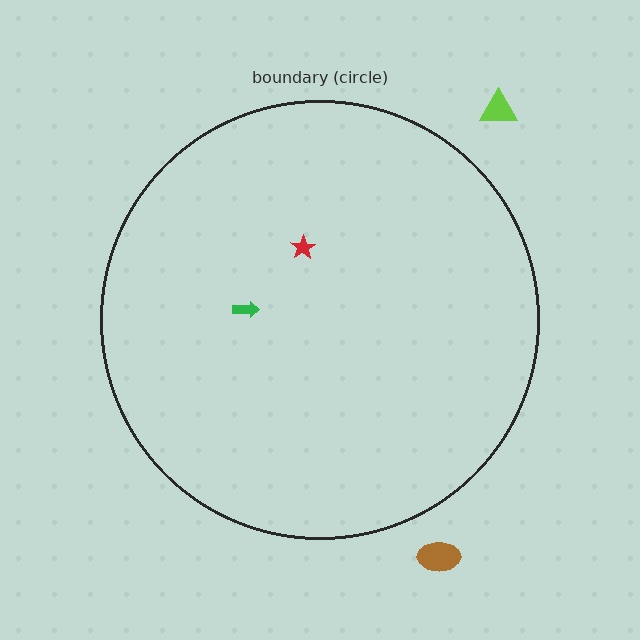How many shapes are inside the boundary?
2 inside, 2 outside.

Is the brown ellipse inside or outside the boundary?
Outside.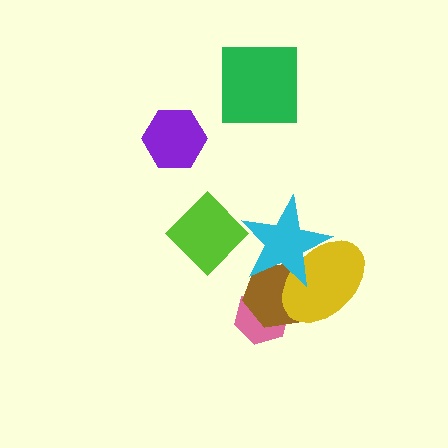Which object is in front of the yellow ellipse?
The cyan star is in front of the yellow ellipse.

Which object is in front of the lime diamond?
The cyan star is in front of the lime diamond.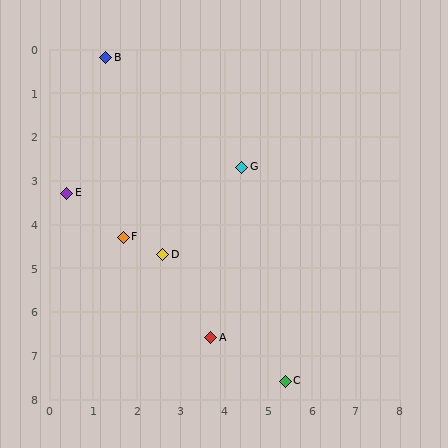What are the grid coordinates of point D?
Point D is at approximately (2.6, 4.7).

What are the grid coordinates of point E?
Point E is at approximately (0.4, 3.3).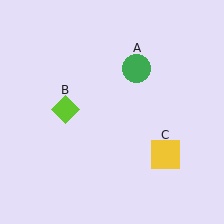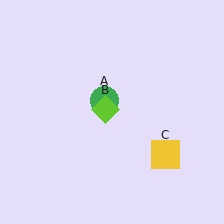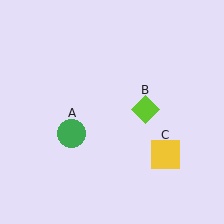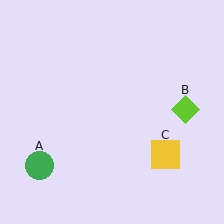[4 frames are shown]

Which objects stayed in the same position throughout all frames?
Yellow square (object C) remained stationary.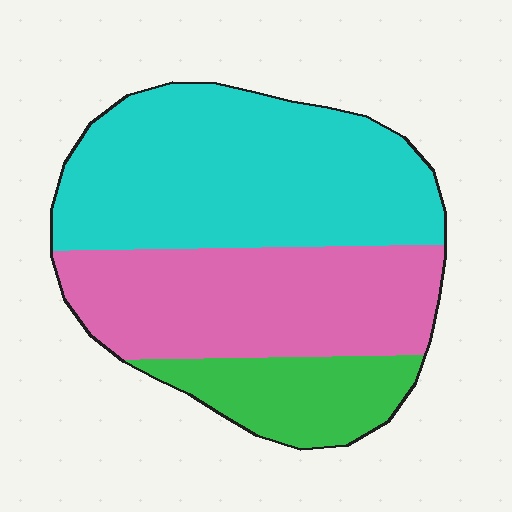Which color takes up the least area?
Green, at roughly 15%.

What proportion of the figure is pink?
Pink covers about 35% of the figure.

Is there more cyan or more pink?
Cyan.